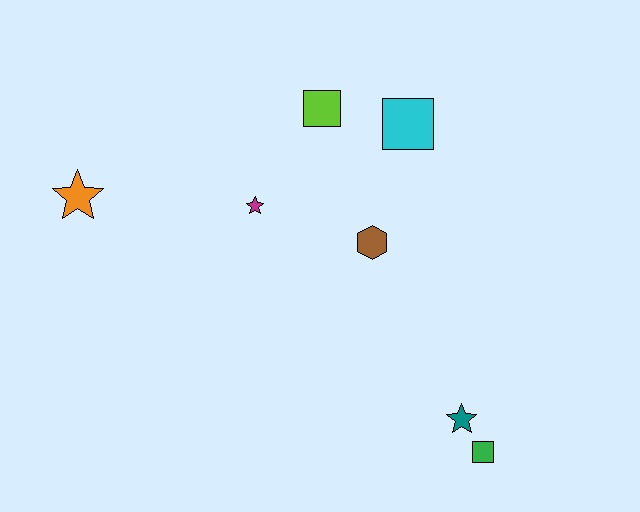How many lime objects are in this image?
There is 1 lime object.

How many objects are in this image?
There are 7 objects.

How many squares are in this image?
There are 3 squares.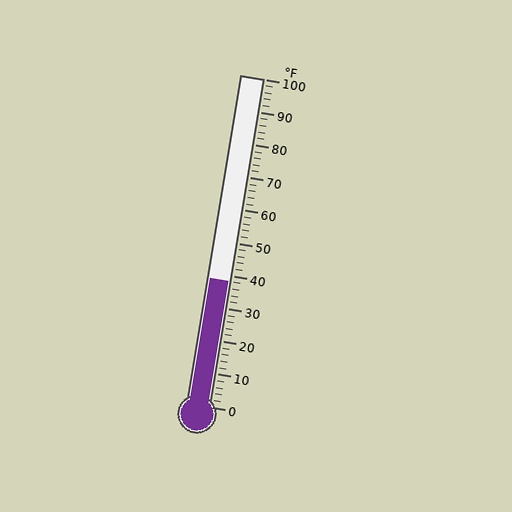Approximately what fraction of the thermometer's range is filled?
The thermometer is filled to approximately 40% of its range.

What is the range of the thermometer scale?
The thermometer scale ranges from 0°F to 100°F.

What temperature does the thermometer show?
The thermometer shows approximately 38°F.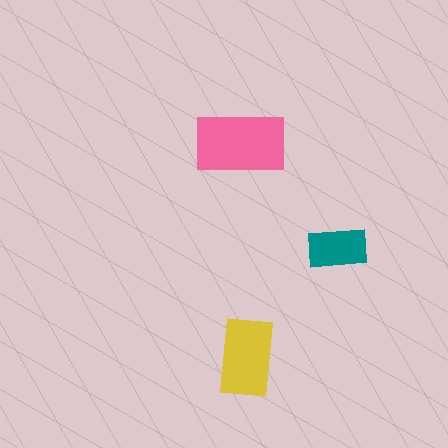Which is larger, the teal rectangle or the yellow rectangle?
The yellow one.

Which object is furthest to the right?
The teal rectangle is rightmost.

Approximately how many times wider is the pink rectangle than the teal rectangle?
About 1.5 times wider.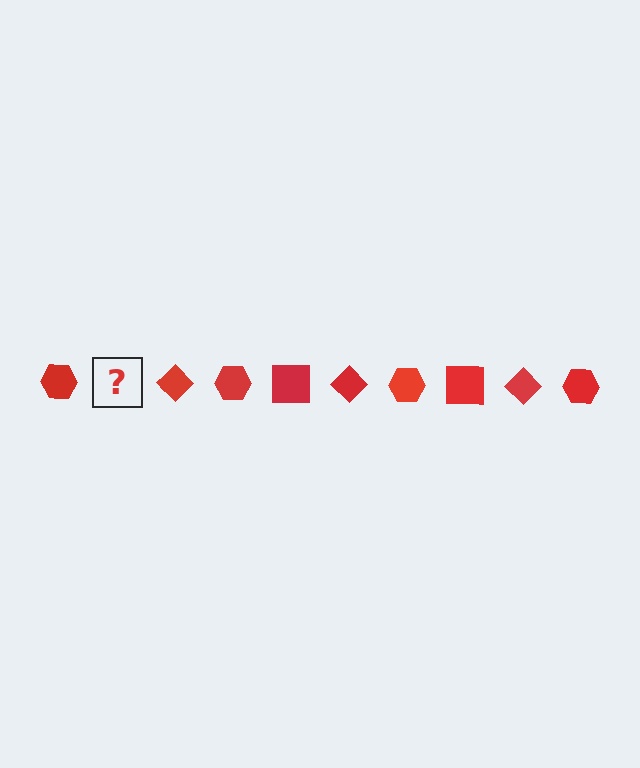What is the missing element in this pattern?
The missing element is a red square.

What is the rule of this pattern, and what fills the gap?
The rule is that the pattern cycles through hexagon, square, diamond shapes in red. The gap should be filled with a red square.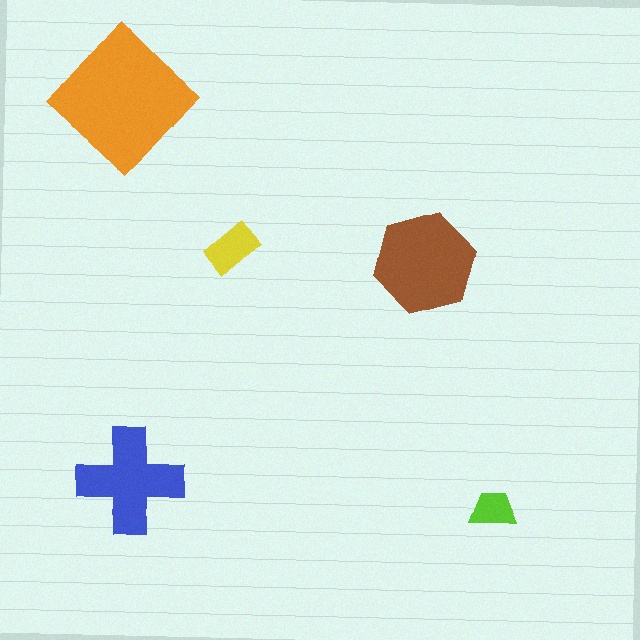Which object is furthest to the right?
The lime trapezoid is rightmost.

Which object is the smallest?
The lime trapezoid.